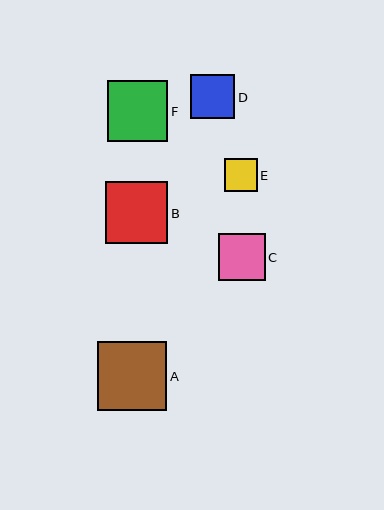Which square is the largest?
Square A is the largest with a size of approximately 69 pixels.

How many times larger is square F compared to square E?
Square F is approximately 1.8 times the size of square E.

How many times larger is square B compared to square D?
Square B is approximately 1.4 times the size of square D.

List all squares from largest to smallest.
From largest to smallest: A, B, F, C, D, E.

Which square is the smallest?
Square E is the smallest with a size of approximately 33 pixels.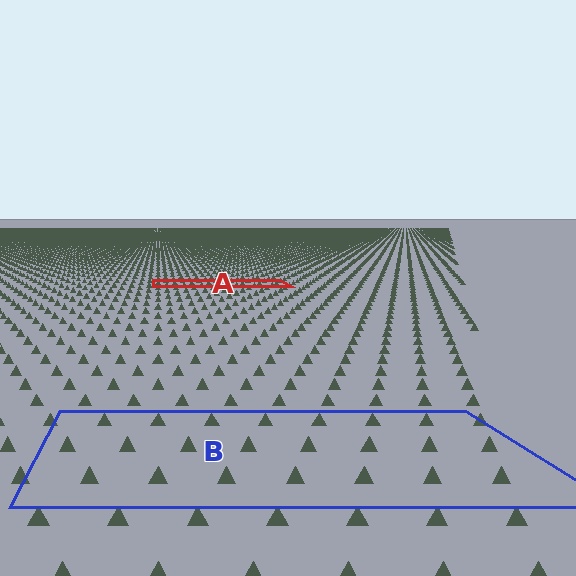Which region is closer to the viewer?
Region B is closer. The texture elements there are larger and more spread out.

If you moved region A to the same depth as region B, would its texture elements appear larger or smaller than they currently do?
They would appear larger. At a closer depth, the same texture elements are projected at a bigger on-screen size.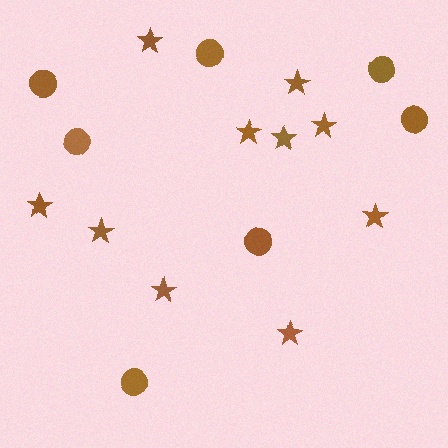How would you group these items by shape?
There are 2 groups: one group of stars (10) and one group of circles (7).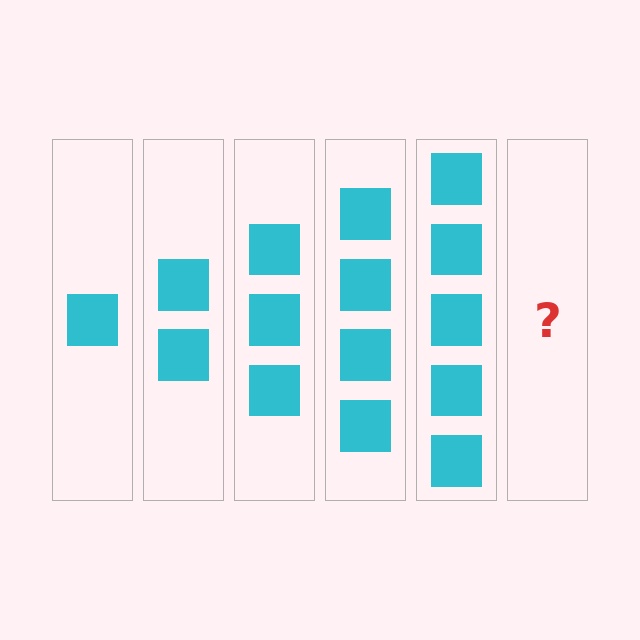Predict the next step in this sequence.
The next step is 6 squares.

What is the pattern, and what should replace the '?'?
The pattern is that each step adds one more square. The '?' should be 6 squares.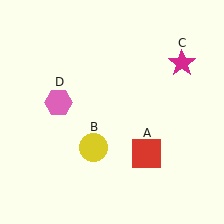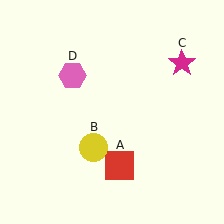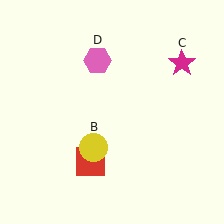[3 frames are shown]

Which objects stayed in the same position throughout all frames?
Yellow circle (object B) and magenta star (object C) remained stationary.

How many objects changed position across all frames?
2 objects changed position: red square (object A), pink hexagon (object D).